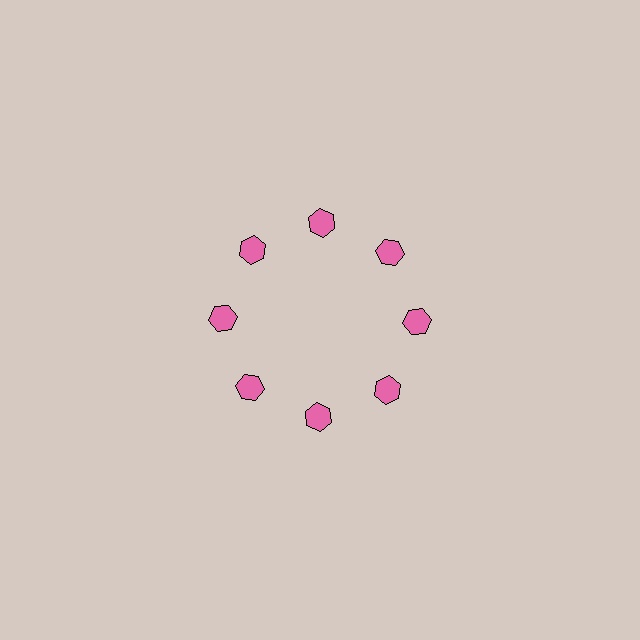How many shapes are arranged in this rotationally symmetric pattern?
There are 8 shapes, arranged in 8 groups of 1.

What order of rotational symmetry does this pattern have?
This pattern has 8-fold rotational symmetry.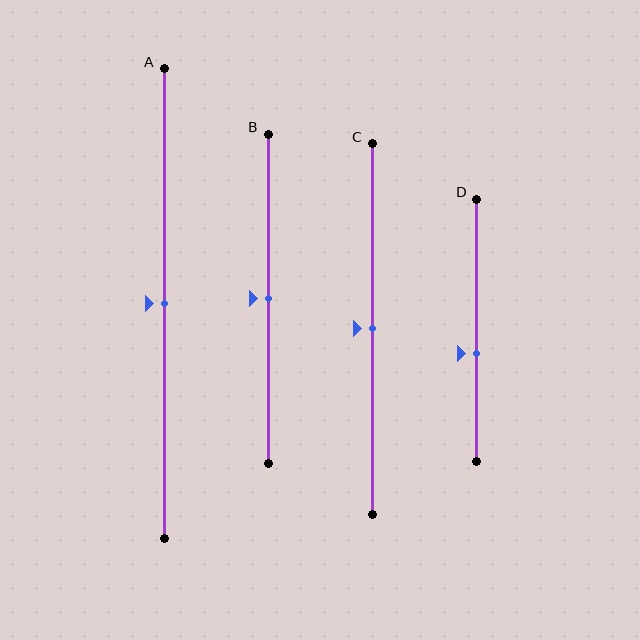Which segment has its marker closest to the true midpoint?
Segment A has its marker closest to the true midpoint.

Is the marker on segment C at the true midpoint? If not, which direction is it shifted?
Yes, the marker on segment C is at the true midpoint.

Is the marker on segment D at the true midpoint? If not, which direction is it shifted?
No, the marker on segment D is shifted downward by about 9% of the segment length.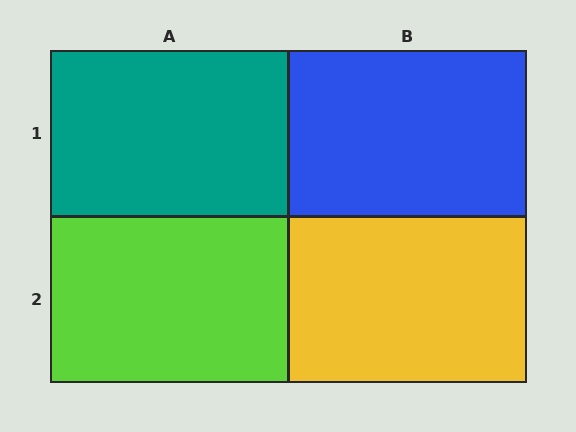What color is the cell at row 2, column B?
Yellow.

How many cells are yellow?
1 cell is yellow.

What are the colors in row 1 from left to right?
Teal, blue.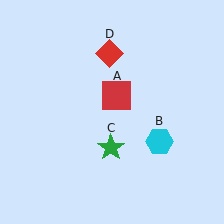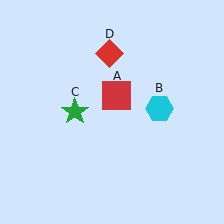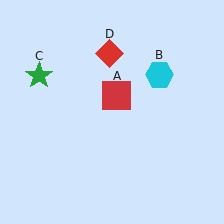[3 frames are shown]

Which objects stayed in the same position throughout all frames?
Red square (object A) and red diamond (object D) remained stationary.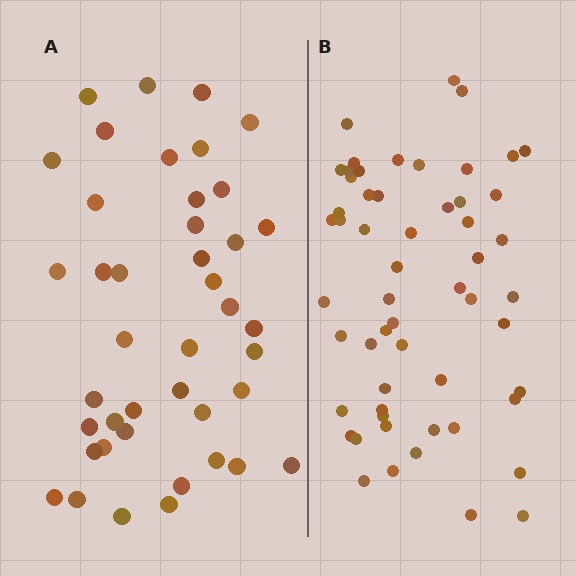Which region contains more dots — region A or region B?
Region B (the right region) has more dots.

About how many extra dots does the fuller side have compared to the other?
Region B has approximately 15 more dots than region A.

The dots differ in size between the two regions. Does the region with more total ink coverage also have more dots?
No. Region A has more total ink coverage because its dots are larger, but region B actually contains more individual dots. Total area can be misleading — the number of items is what matters here.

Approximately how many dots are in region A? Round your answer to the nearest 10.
About 40 dots. (The exact count is 42, which rounds to 40.)